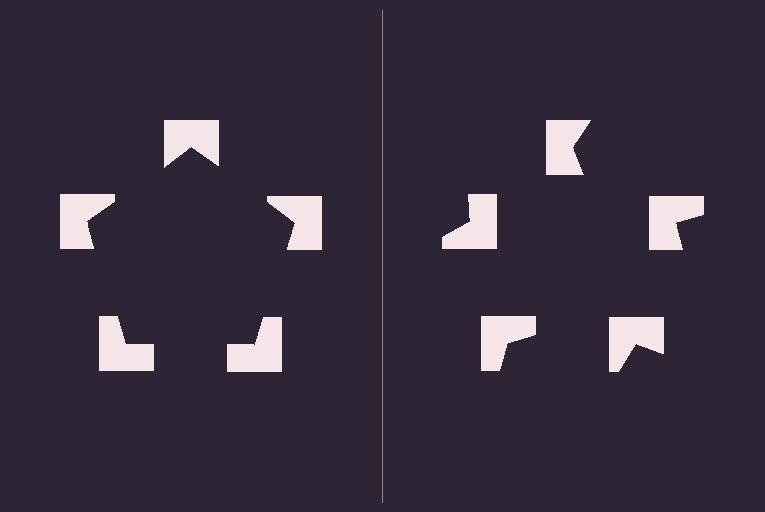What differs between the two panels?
The notched squares are positioned identically on both sides; only the wedge orientations differ. On the left they align to a pentagon; on the right they are misaligned.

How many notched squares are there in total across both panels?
10 — 5 on each side.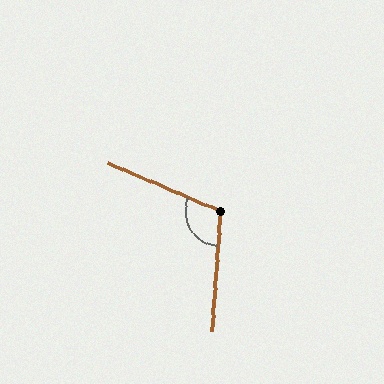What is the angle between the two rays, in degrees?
Approximately 109 degrees.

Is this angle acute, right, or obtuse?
It is obtuse.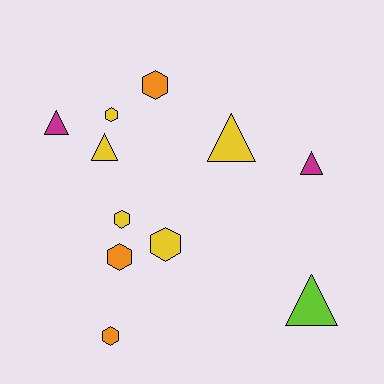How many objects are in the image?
There are 11 objects.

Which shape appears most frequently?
Hexagon, with 6 objects.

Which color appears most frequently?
Yellow, with 5 objects.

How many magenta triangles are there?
There are 2 magenta triangles.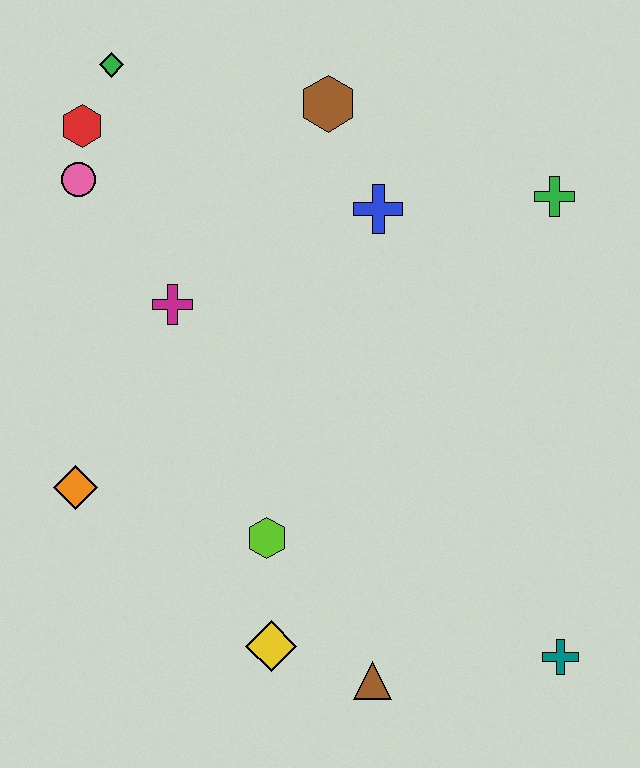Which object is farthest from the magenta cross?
The teal cross is farthest from the magenta cross.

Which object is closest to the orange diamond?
The lime hexagon is closest to the orange diamond.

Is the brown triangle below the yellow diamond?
Yes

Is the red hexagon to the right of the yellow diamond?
No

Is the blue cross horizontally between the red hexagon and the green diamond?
No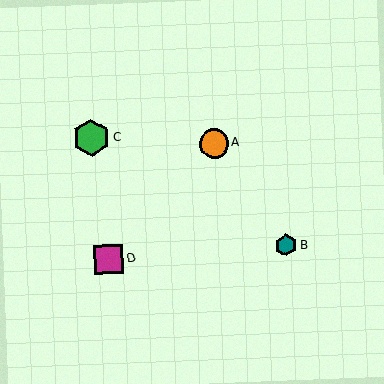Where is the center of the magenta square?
The center of the magenta square is at (109, 259).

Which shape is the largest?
The green hexagon (labeled C) is the largest.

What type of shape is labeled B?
Shape B is a teal hexagon.